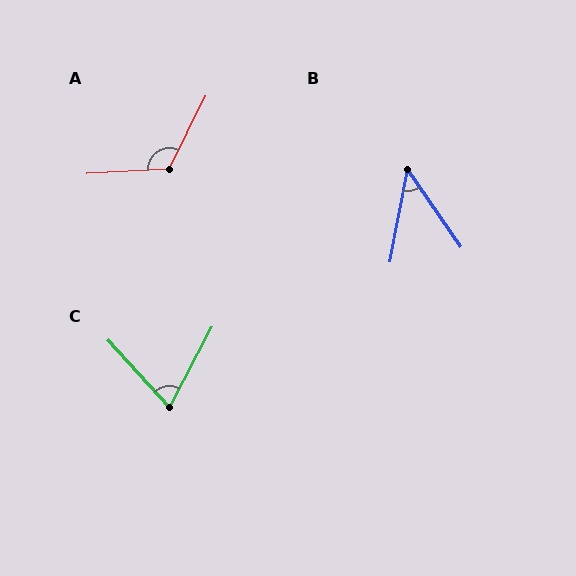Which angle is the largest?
A, at approximately 120 degrees.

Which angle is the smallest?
B, at approximately 45 degrees.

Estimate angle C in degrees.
Approximately 70 degrees.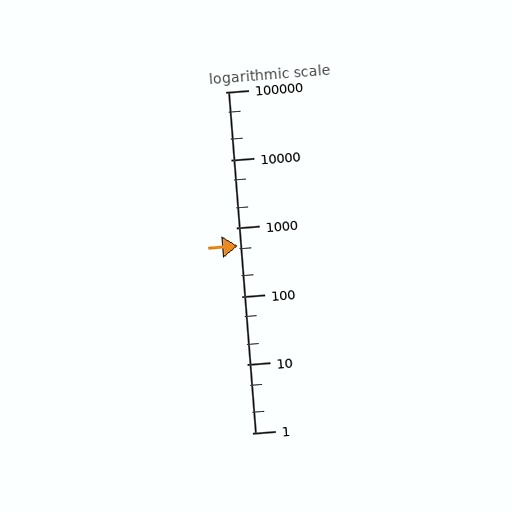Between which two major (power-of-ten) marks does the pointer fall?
The pointer is between 100 and 1000.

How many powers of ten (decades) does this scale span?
The scale spans 5 decades, from 1 to 100000.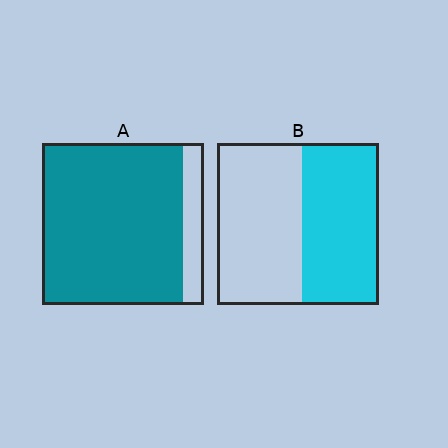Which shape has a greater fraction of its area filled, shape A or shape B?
Shape A.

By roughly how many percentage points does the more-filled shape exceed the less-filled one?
By roughly 40 percentage points (A over B).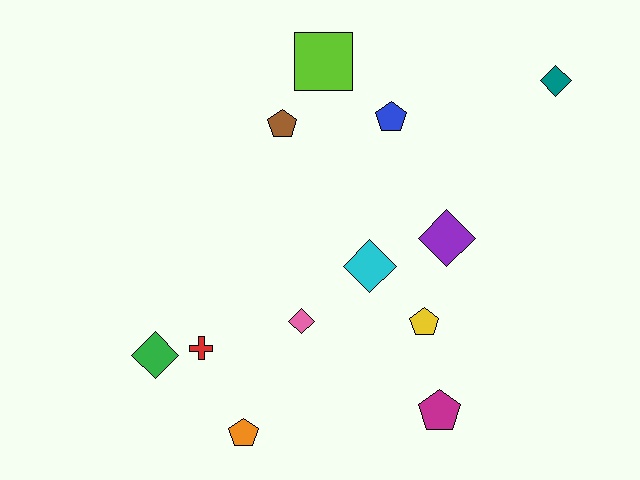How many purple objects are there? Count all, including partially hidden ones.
There is 1 purple object.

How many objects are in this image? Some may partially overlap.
There are 12 objects.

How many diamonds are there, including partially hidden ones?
There are 5 diamonds.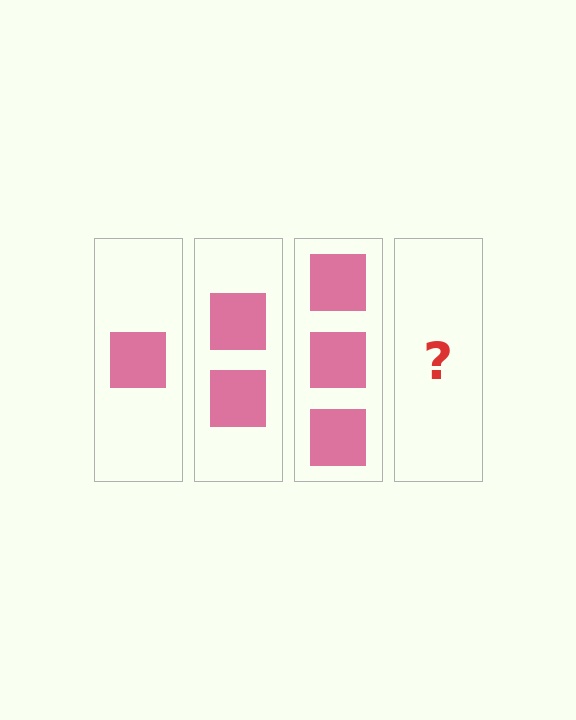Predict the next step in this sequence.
The next step is 4 squares.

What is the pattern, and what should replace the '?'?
The pattern is that each step adds one more square. The '?' should be 4 squares.